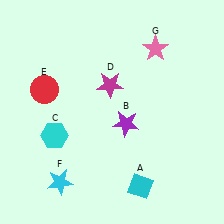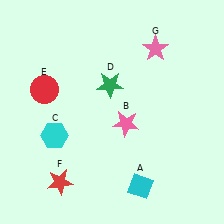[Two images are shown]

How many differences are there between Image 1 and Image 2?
There are 3 differences between the two images.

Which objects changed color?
B changed from purple to pink. D changed from magenta to green. F changed from cyan to red.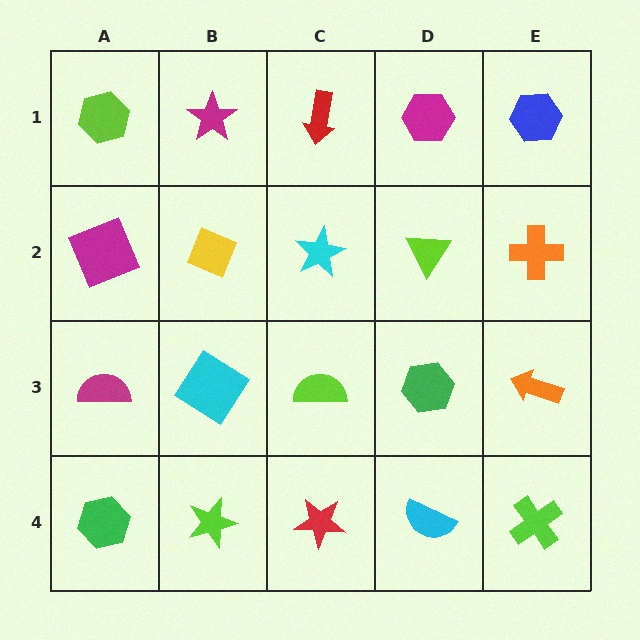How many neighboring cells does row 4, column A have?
2.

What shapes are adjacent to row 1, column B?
A yellow diamond (row 2, column B), a lime hexagon (row 1, column A), a red arrow (row 1, column C).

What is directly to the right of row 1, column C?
A magenta hexagon.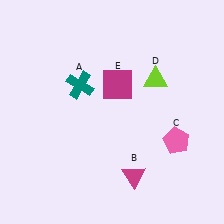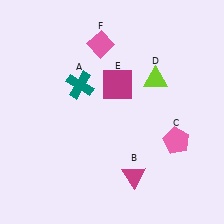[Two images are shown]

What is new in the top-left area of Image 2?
A pink diamond (F) was added in the top-left area of Image 2.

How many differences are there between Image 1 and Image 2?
There is 1 difference between the two images.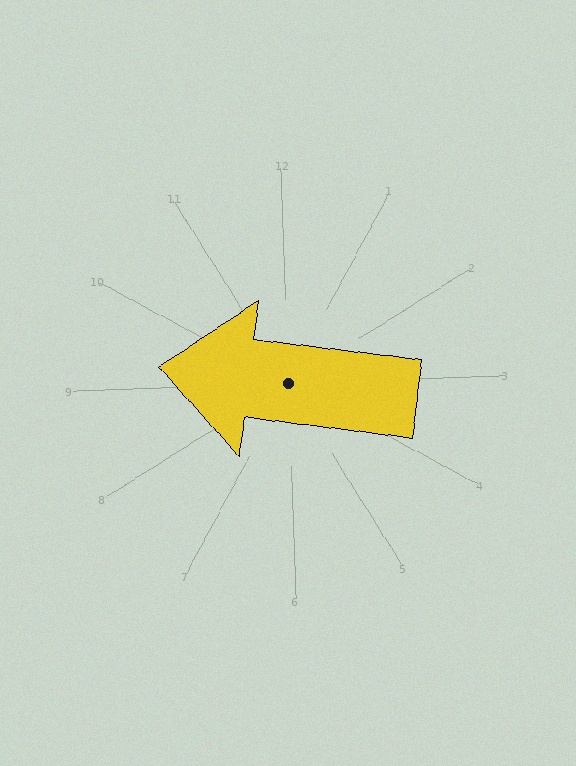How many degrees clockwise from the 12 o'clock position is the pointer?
Approximately 279 degrees.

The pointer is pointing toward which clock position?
Roughly 9 o'clock.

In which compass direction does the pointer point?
West.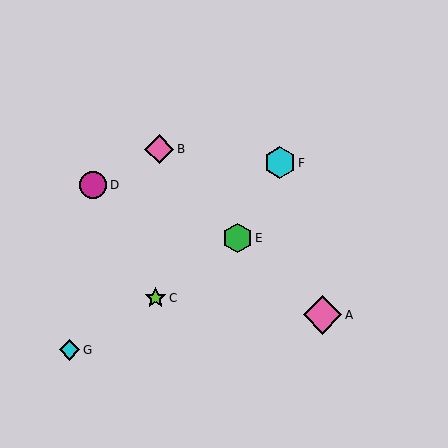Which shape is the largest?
The pink diamond (labeled A) is the largest.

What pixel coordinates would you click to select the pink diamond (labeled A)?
Click at (322, 315) to select the pink diamond A.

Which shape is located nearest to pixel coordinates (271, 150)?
The cyan hexagon (labeled F) at (280, 163) is nearest to that location.